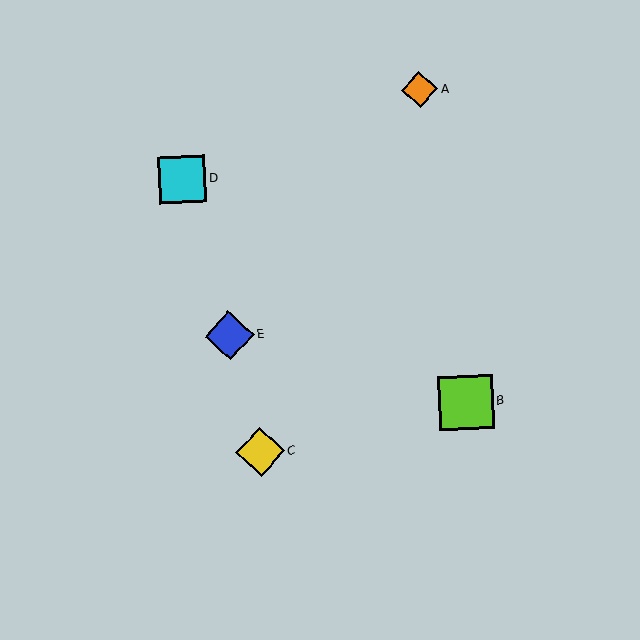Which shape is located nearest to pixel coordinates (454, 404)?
The lime square (labeled B) at (466, 402) is nearest to that location.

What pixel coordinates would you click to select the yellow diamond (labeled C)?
Click at (260, 452) to select the yellow diamond C.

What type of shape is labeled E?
Shape E is a blue diamond.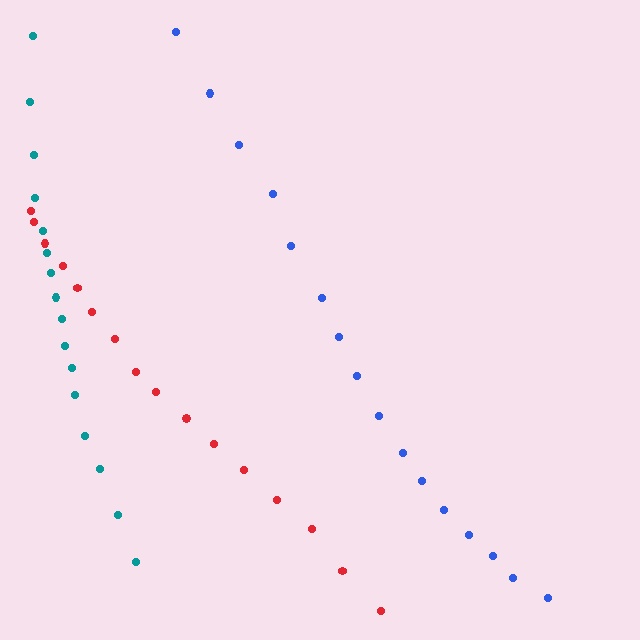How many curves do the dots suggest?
There are 3 distinct paths.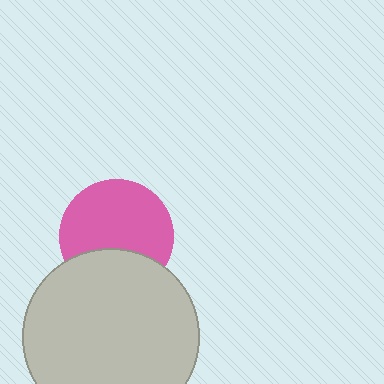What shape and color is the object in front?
The object in front is a light gray circle.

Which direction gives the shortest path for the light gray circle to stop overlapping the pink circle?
Moving down gives the shortest separation.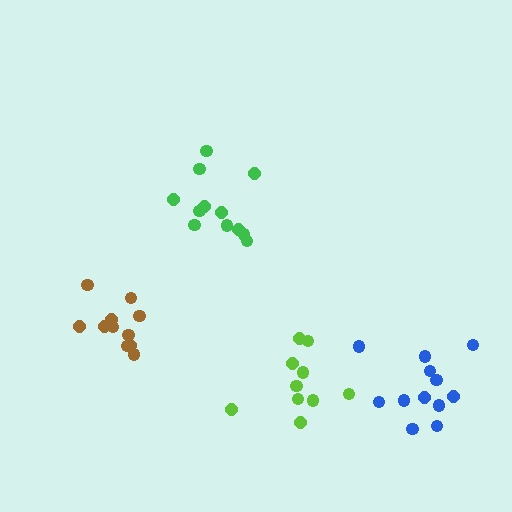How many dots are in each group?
Group 1: 12 dots, Group 2: 11 dots, Group 3: 10 dots, Group 4: 12 dots (45 total).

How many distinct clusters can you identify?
There are 4 distinct clusters.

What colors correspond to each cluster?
The clusters are colored: green, brown, lime, blue.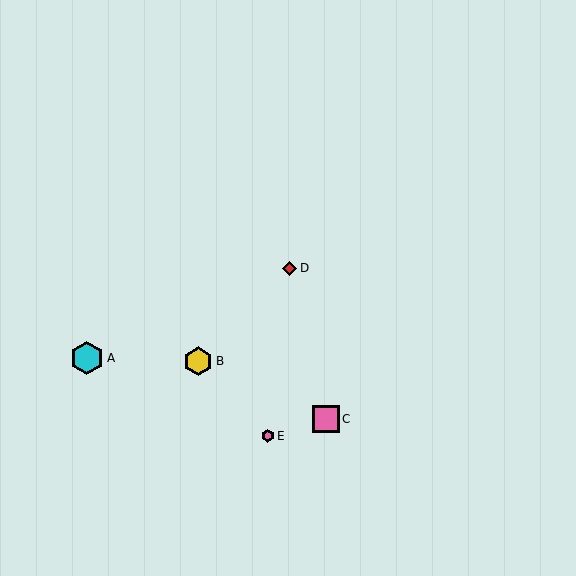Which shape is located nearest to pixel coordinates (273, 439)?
The pink hexagon (labeled E) at (268, 436) is nearest to that location.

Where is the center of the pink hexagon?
The center of the pink hexagon is at (268, 436).